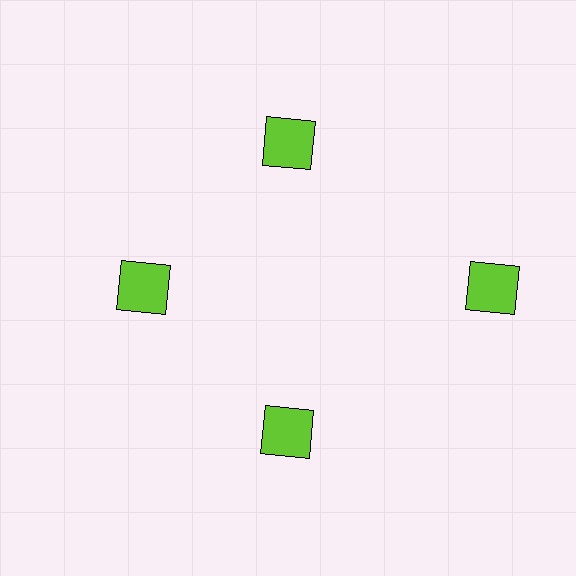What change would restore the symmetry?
The symmetry would be restored by moving it inward, back onto the ring so that all 4 squares sit at equal angles and equal distance from the center.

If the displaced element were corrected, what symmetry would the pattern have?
It would have 4-fold rotational symmetry — the pattern would map onto itself every 90 degrees.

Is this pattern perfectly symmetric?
No. The 4 lime squares are arranged in a ring, but one element near the 3 o'clock position is pushed outward from the center, breaking the 4-fold rotational symmetry.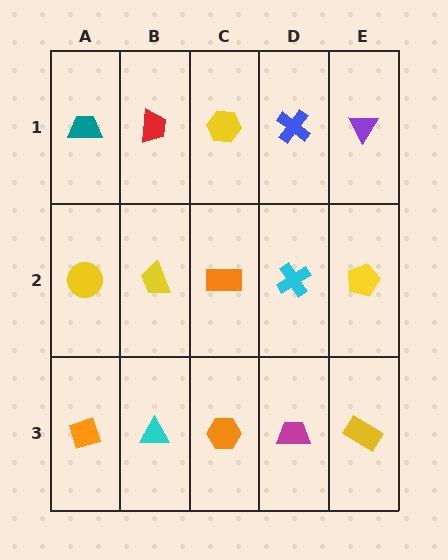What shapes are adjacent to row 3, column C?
An orange rectangle (row 2, column C), a cyan triangle (row 3, column B), a magenta trapezoid (row 3, column D).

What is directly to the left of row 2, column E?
A cyan cross.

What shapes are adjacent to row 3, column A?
A yellow circle (row 2, column A), a cyan triangle (row 3, column B).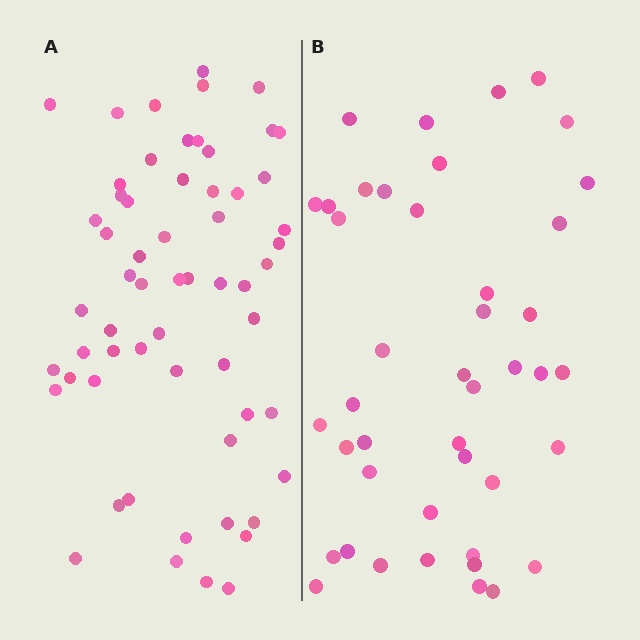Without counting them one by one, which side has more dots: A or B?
Region A (the left region) has more dots.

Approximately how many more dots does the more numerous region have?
Region A has approximately 15 more dots than region B.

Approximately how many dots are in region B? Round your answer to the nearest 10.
About 40 dots. (The exact count is 43, which rounds to 40.)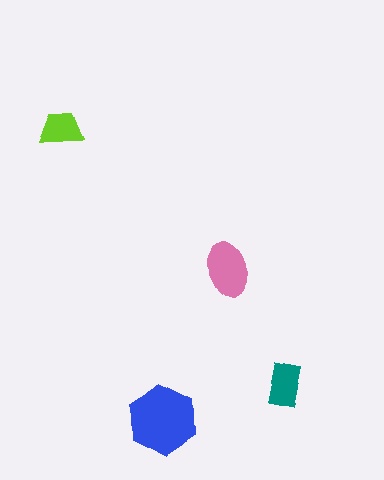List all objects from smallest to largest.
The lime trapezoid, the teal rectangle, the pink ellipse, the blue hexagon.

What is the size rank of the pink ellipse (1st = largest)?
2nd.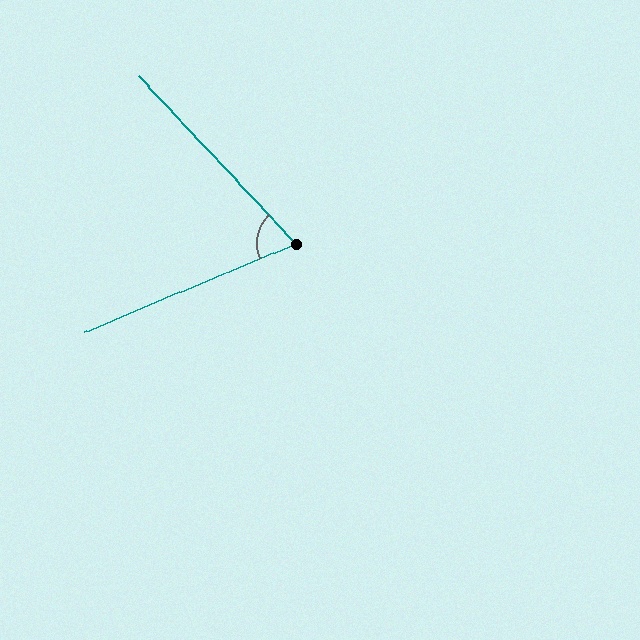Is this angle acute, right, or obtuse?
It is acute.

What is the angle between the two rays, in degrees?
Approximately 70 degrees.